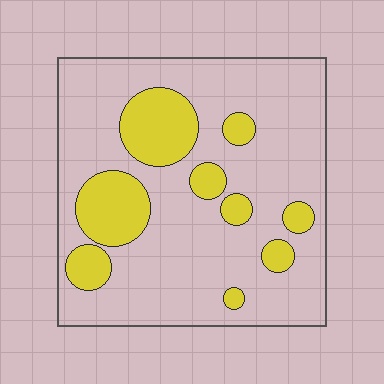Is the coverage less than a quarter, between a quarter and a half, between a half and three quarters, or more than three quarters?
Less than a quarter.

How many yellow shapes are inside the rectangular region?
9.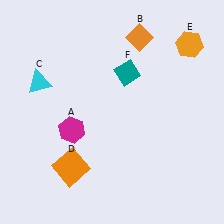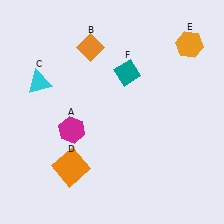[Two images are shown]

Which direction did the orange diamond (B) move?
The orange diamond (B) moved left.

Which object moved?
The orange diamond (B) moved left.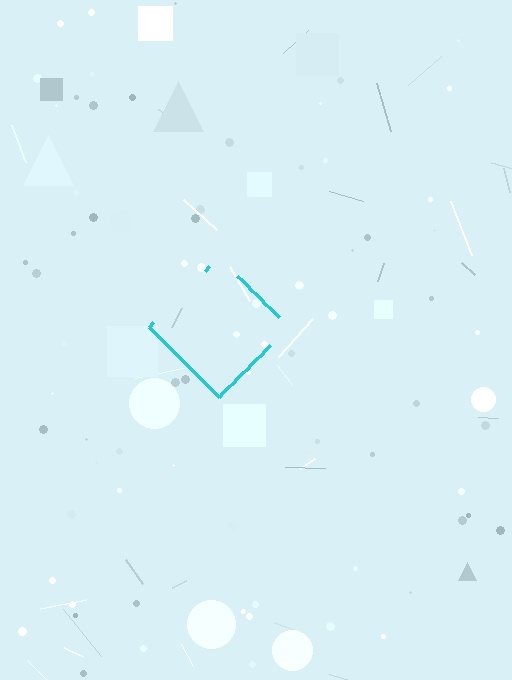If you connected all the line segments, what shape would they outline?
They would outline a diamond.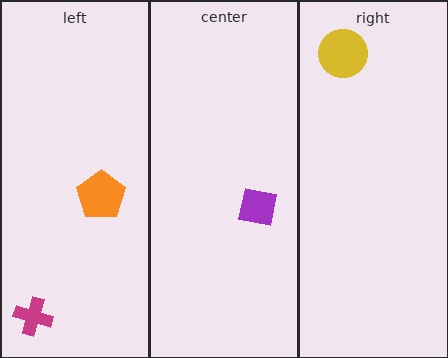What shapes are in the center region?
The purple square.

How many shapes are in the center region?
1.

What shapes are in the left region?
The orange pentagon, the magenta cross.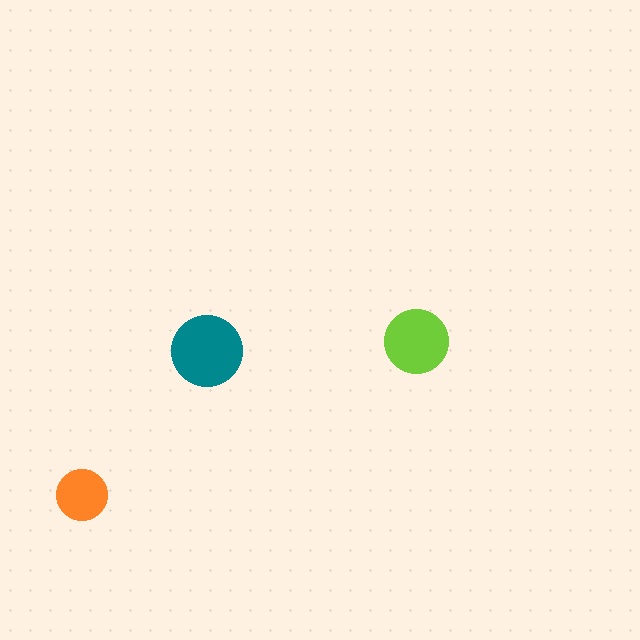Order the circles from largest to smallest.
the teal one, the lime one, the orange one.